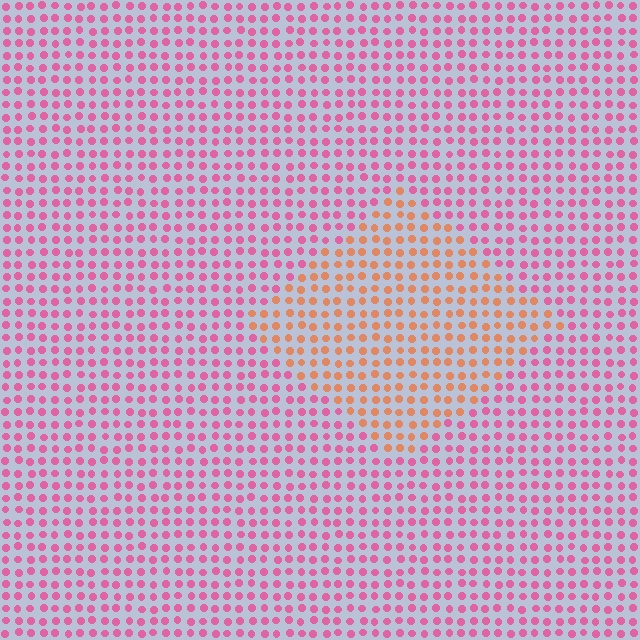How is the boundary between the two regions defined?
The boundary is defined purely by a slight shift in hue (about 48 degrees). Spacing, size, and orientation are identical on both sides.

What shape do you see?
I see a diamond.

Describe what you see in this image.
The image is filled with small pink elements in a uniform arrangement. A diamond-shaped region is visible where the elements are tinted to a slightly different hue, forming a subtle color boundary.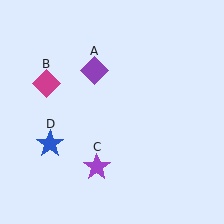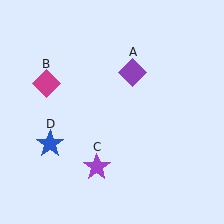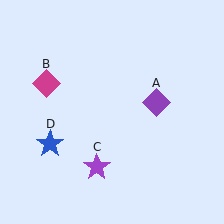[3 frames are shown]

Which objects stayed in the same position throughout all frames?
Magenta diamond (object B) and purple star (object C) and blue star (object D) remained stationary.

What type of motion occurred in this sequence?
The purple diamond (object A) rotated clockwise around the center of the scene.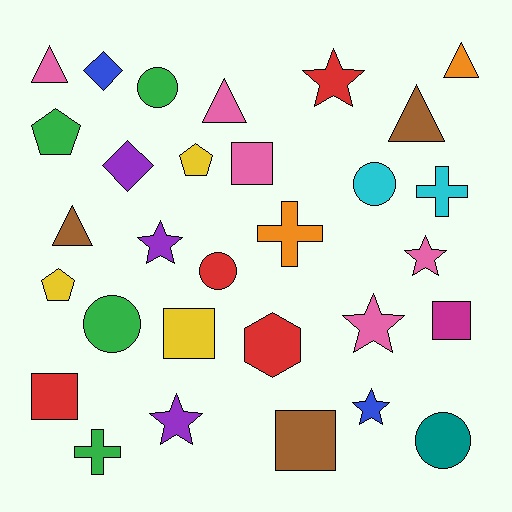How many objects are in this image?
There are 30 objects.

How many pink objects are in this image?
There are 5 pink objects.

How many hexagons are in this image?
There is 1 hexagon.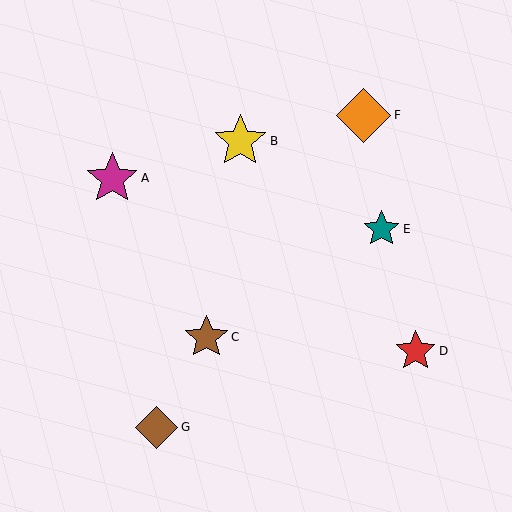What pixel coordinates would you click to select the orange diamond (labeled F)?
Click at (364, 115) to select the orange diamond F.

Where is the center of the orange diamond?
The center of the orange diamond is at (364, 115).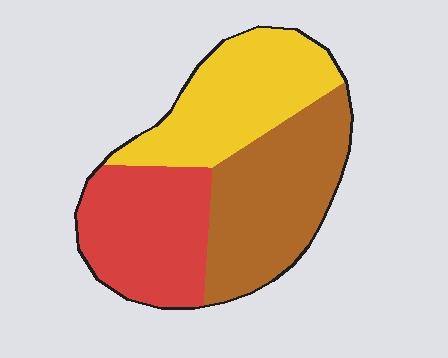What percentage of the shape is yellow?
Yellow covers around 30% of the shape.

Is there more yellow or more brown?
Brown.